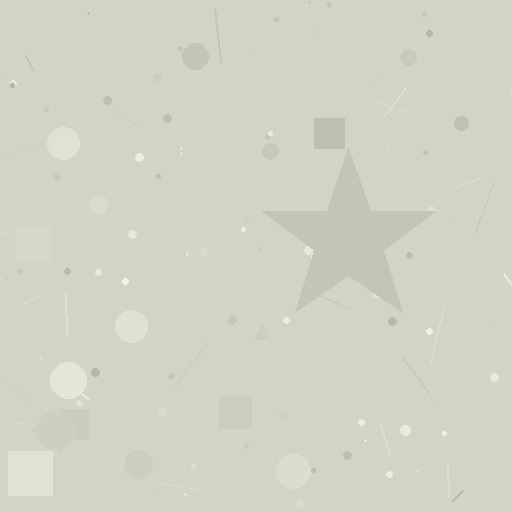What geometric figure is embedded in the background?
A star is embedded in the background.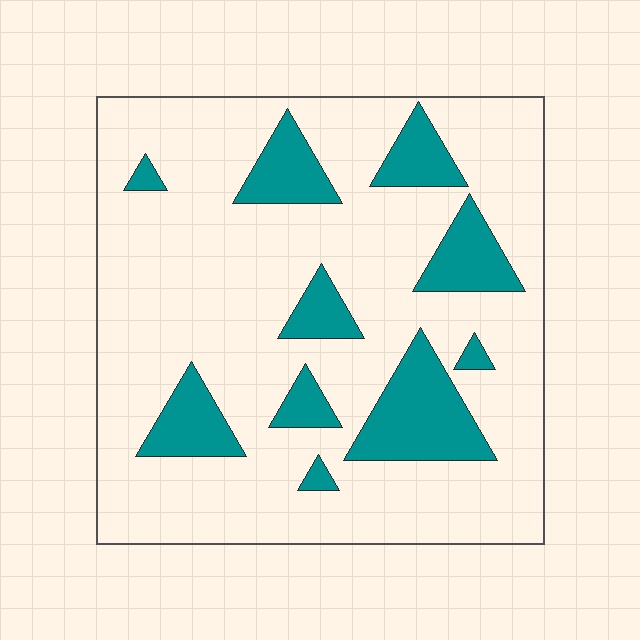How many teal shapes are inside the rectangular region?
10.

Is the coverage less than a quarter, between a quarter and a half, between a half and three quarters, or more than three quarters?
Less than a quarter.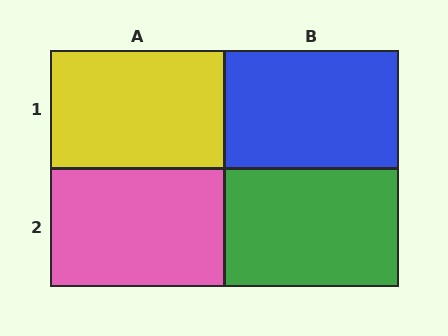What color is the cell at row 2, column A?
Pink.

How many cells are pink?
1 cell is pink.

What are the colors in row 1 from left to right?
Yellow, blue.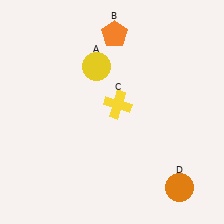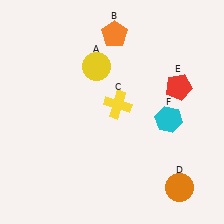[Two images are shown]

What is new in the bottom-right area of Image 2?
A cyan hexagon (F) was added in the bottom-right area of Image 2.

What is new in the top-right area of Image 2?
A red pentagon (E) was added in the top-right area of Image 2.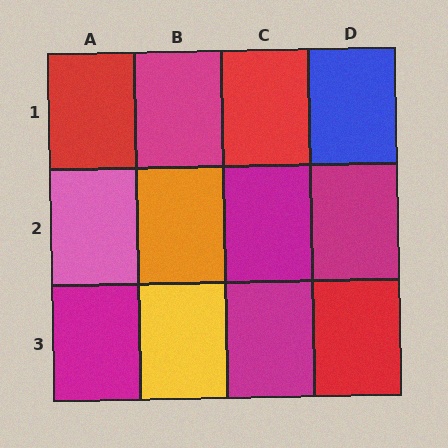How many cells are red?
3 cells are red.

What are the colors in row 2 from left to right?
Pink, orange, magenta, magenta.